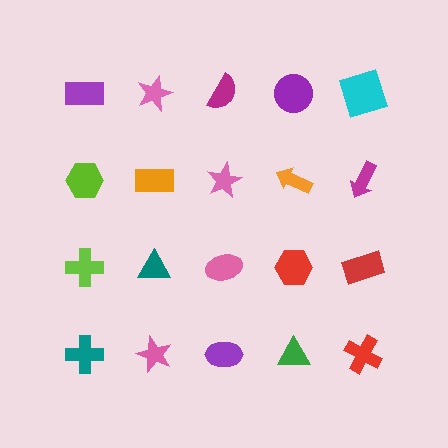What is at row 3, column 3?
A pink ellipse.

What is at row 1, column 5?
A cyan square.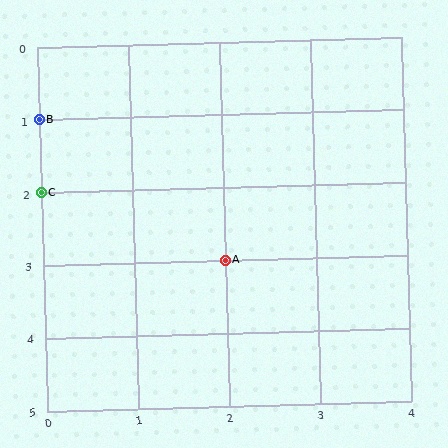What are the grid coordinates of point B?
Point B is at grid coordinates (0, 1).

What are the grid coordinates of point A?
Point A is at grid coordinates (2, 3).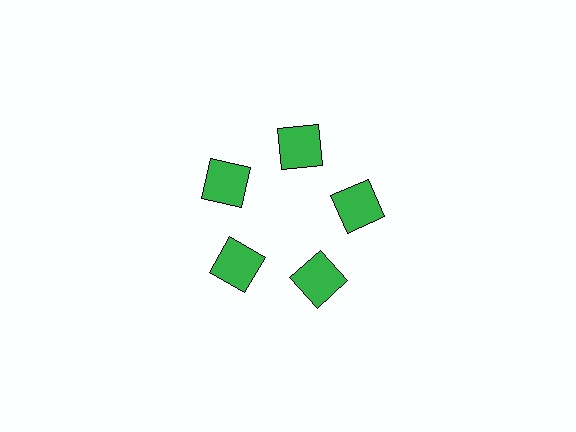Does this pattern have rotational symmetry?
Yes, this pattern has 5-fold rotational symmetry. It looks the same after rotating 72 degrees around the center.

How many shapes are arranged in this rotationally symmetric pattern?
There are 5 shapes, arranged in 5 groups of 1.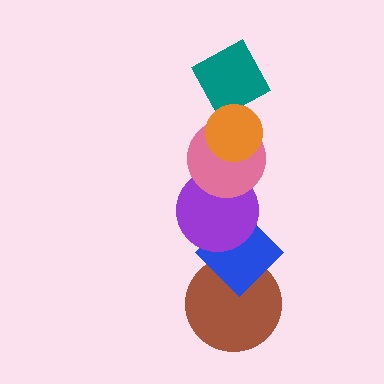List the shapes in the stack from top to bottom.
From top to bottom: the orange circle, the teal diamond, the pink circle, the purple circle, the blue diamond, the brown circle.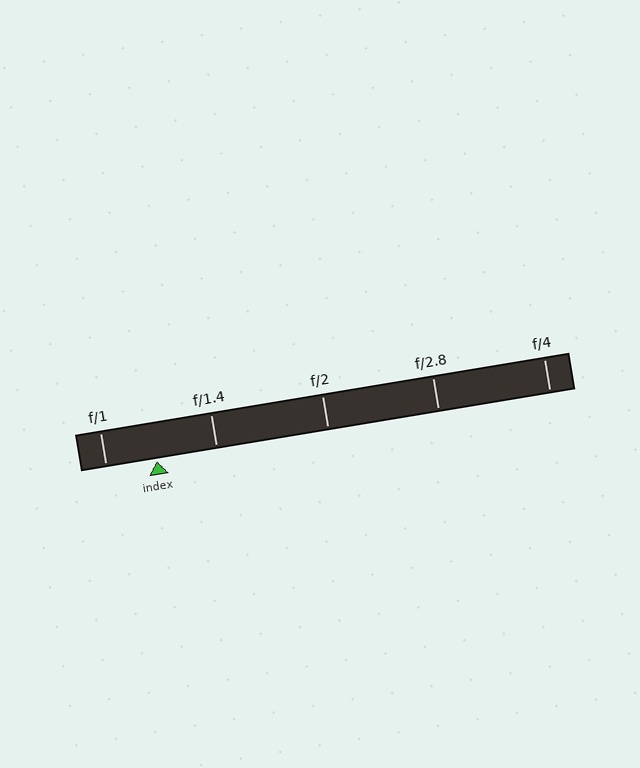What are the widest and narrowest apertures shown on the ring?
The widest aperture shown is f/1 and the narrowest is f/4.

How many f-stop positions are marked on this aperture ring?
There are 5 f-stop positions marked.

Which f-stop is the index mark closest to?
The index mark is closest to f/1.